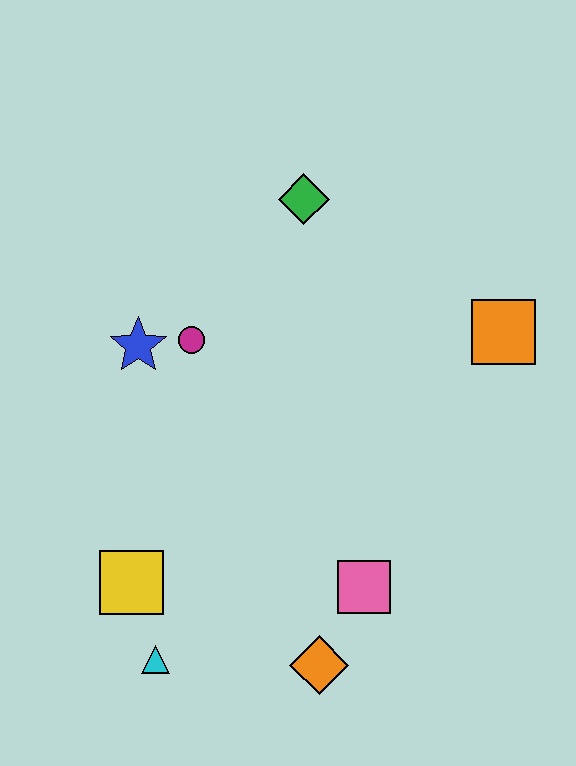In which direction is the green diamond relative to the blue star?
The green diamond is to the right of the blue star.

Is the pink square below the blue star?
Yes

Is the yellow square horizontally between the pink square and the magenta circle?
No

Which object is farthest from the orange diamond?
The green diamond is farthest from the orange diamond.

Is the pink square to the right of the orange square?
No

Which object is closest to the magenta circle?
The blue star is closest to the magenta circle.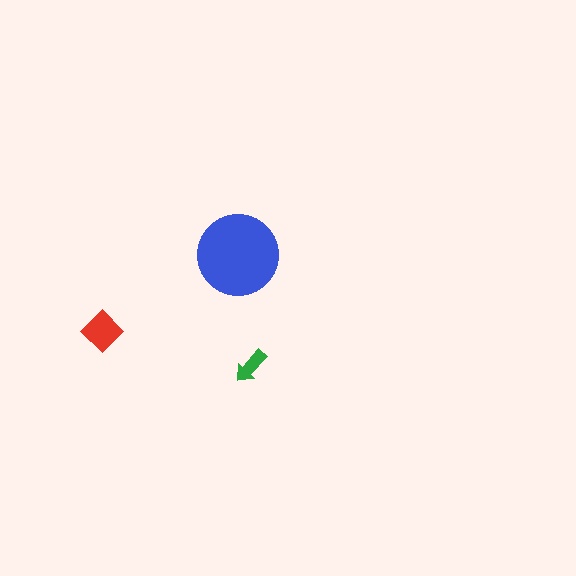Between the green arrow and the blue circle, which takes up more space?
The blue circle.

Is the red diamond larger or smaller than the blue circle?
Smaller.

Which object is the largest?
The blue circle.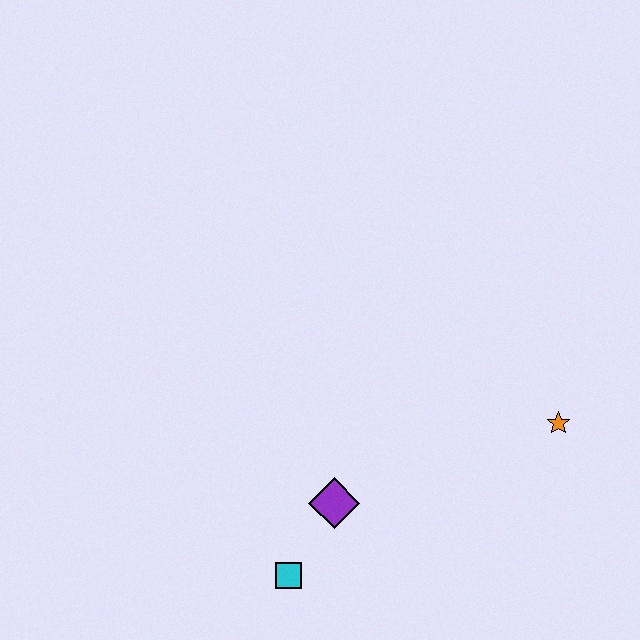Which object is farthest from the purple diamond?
The orange star is farthest from the purple diamond.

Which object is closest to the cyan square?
The purple diamond is closest to the cyan square.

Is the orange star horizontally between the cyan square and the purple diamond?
No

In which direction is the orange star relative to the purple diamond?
The orange star is to the right of the purple diamond.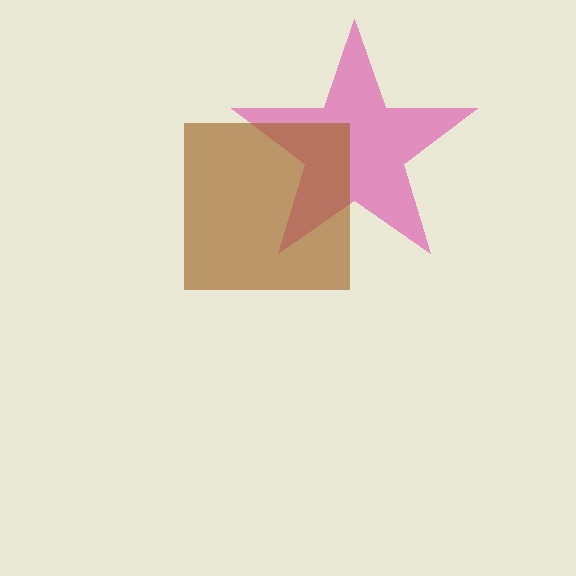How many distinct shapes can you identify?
There are 2 distinct shapes: a pink star, a brown square.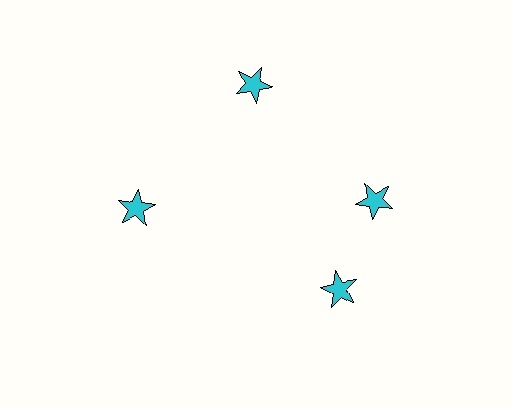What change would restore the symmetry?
The symmetry would be restored by rotating it back into even spacing with its neighbors so that all 4 stars sit at equal angles and equal distance from the center.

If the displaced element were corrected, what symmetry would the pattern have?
It would have 4-fold rotational symmetry — the pattern would map onto itself every 90 degrees.